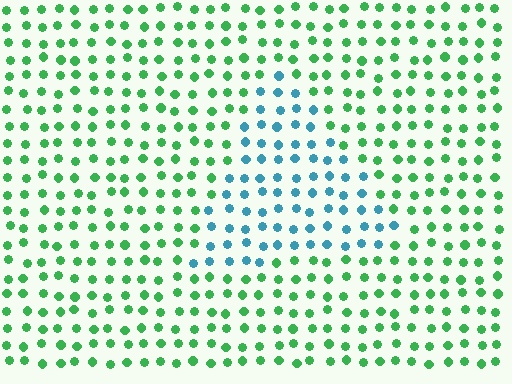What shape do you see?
I see a triangle.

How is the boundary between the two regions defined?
The boundary is defined purely by a slight shift in hue (about 61 degrees). Spacing, size, and orientation are identical on both sides.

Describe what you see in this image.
The image is filled with small green elements in a uniform arrangement. A triangle-shaped region is visible where the elements are tinted to a slightly different hue, forming a subtle color boundary.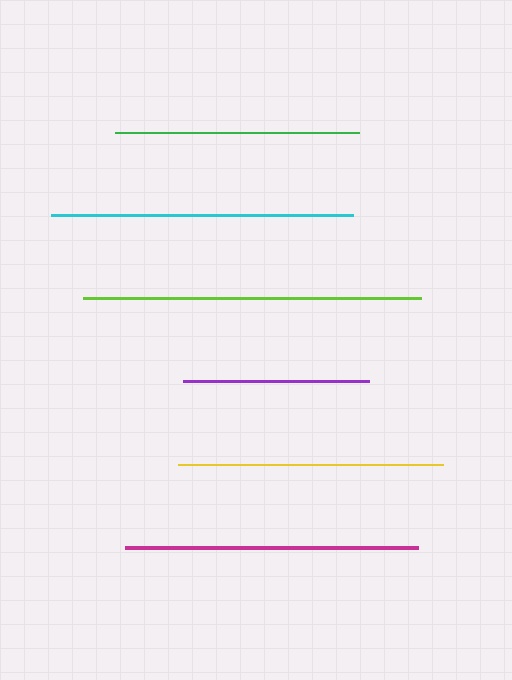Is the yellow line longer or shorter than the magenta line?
The magenta line is longer than the yellow line.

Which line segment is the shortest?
The purple line is the shortest at approximately 185 pixels.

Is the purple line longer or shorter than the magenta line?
The magenta line is longer than the purple line.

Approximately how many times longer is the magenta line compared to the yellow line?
The magenta line is approximately 1.1 times the length of the yellow line.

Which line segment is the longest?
The lime line is the longest at approximately 338 pixels.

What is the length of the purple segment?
The purple segment is approximately 185 pixels long.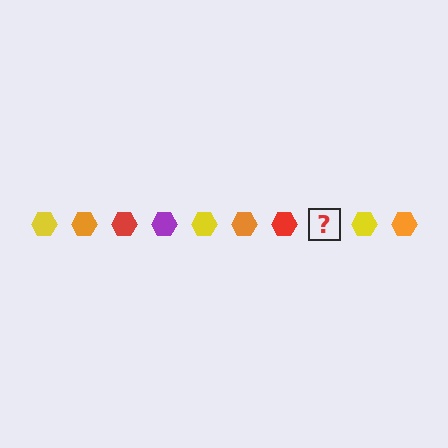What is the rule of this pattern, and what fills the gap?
The rule is that the pattern cycles through yellow, orange, red, purple hexagons. The gap should be filled with a purple hexagon.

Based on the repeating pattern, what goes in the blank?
The blank should be a purple hexagon.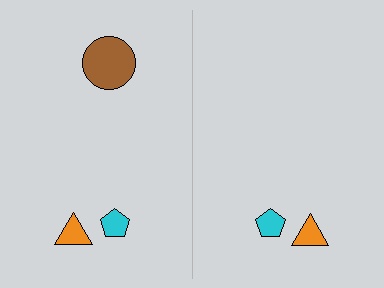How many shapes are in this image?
There are 5 shapes in this image.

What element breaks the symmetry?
A brown circle is missing from the right side.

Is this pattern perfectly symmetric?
No, the pattern is not perfectly symmetric. A brown circle is missing from the right side.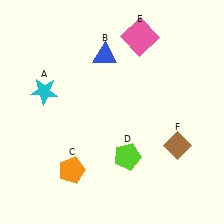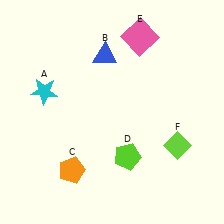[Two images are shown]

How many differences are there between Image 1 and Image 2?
There is 1 difference between the two images.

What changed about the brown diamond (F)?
In Image 1, F is brown. In Image 2, it changed to lime.